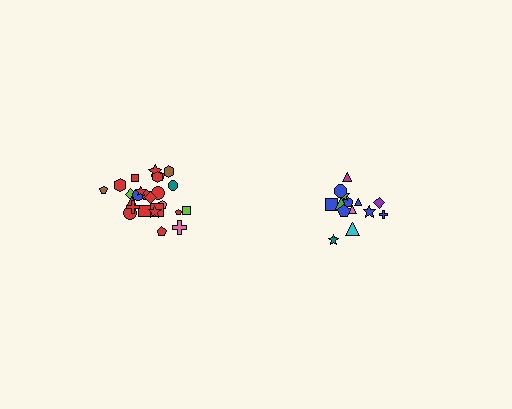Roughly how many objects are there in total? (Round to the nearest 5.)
Roughly 40 objects in total.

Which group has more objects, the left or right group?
The left group.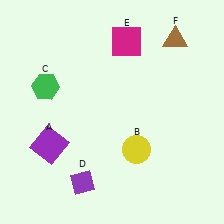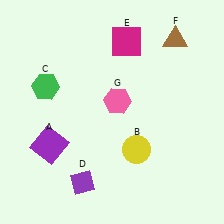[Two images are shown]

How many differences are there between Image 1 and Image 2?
There is 1 difference between the two images.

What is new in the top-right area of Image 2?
A pink hexagon (G) was added in the top-right area of Image 2.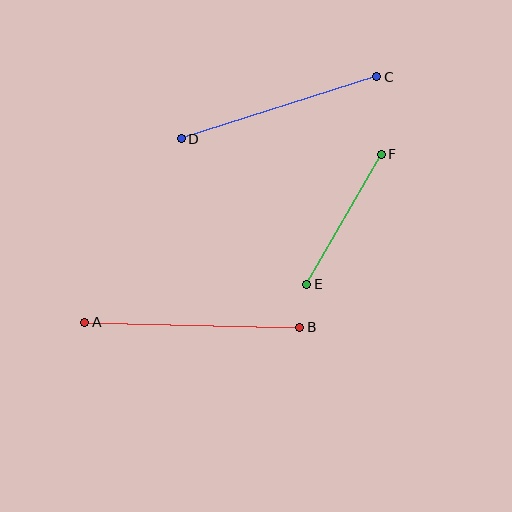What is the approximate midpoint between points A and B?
The midpoint is at approximately (192, 325) pixels.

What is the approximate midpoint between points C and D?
The midpoint is at approximately (279, 108) pixels.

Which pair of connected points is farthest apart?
Points A and B are farthest apart.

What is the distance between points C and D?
The distance is approximately 205 pixels.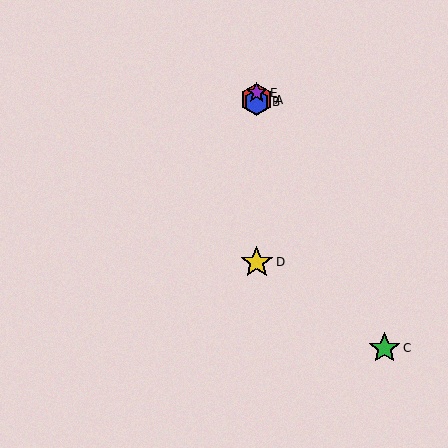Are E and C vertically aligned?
No, E is at x≈257 and C is at x≈384.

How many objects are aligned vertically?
4 objects (A, B, D, E) are aligned vertically.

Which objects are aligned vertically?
Objects A, B, D, E are aligned vertically.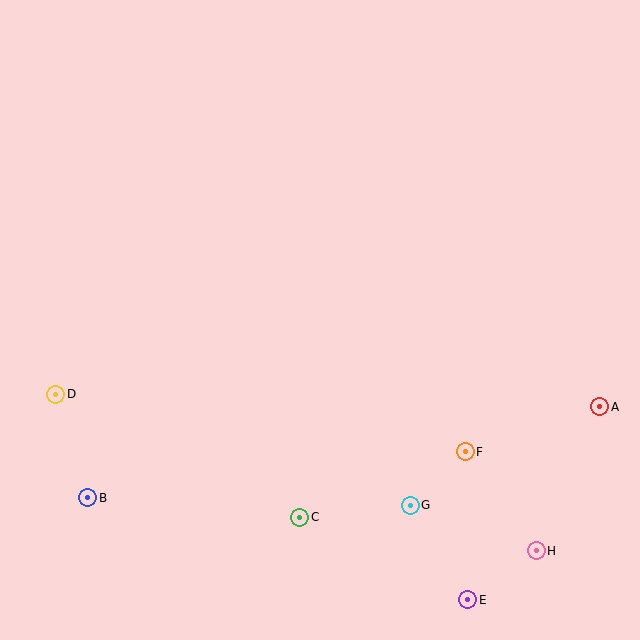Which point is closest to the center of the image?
Point F at (465, 452) is closest to the center.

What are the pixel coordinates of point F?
Point F is at (465, 452).